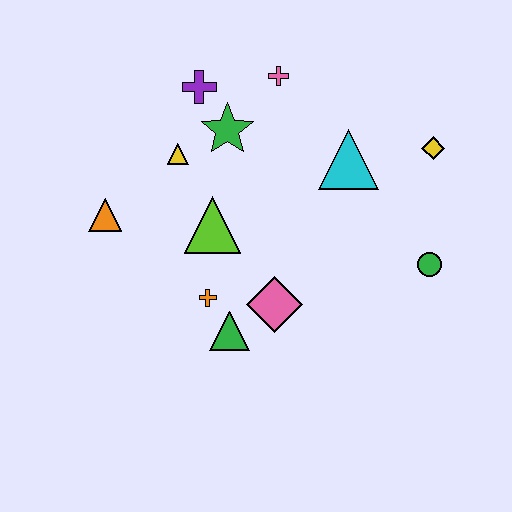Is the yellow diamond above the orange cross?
Yes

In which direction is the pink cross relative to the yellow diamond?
The pink cross is to the left of the yellow diamond.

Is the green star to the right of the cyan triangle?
No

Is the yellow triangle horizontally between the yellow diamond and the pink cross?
No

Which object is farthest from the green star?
The green circle is farthest from the green star.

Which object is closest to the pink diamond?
The green triangle is closest to the pink diamond.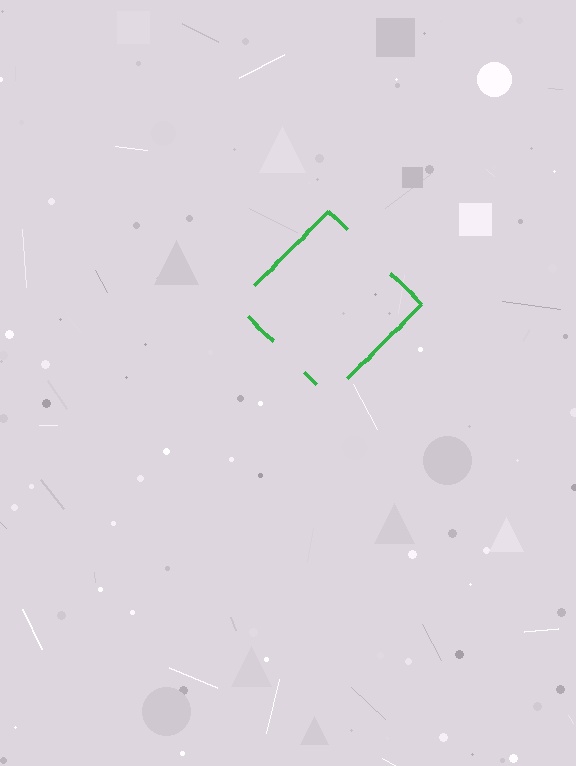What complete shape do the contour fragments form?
The contour fragments form a diamond.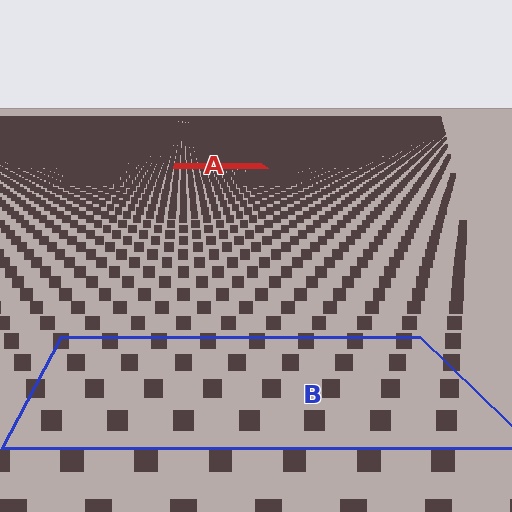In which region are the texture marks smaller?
The texture marks are smaller in region A, because it is farther away.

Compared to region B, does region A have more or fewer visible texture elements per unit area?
Region A has more texture elements per unit area — they are packed more densely because it is farther away.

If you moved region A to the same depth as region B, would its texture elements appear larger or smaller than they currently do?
They would appear larger. At a closer depth, the same texture elements are projected at a bigger on-screen size.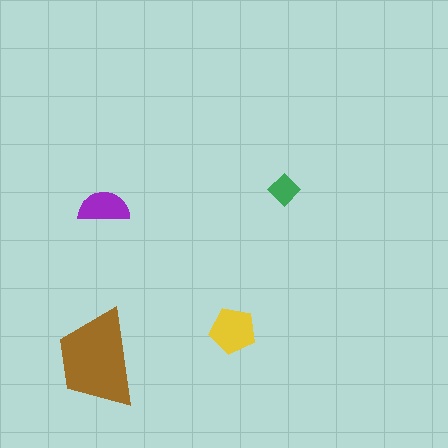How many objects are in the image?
There are 4 objects in the image.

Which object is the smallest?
The green diamond.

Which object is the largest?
The brown trapezoid.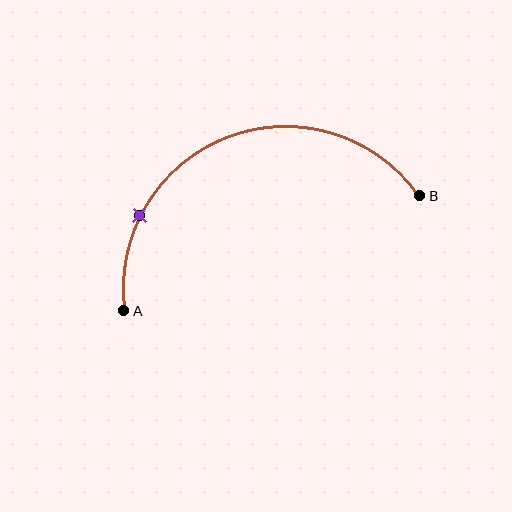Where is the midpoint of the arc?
The arc midpoint is the point on the curve farthest from the straight line joining A and B. It sits above that line.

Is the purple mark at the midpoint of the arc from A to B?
No. The purple mark lies on the arc but is closer to endpoint A. The arc midpoint would be at the point on the curve equidistant along the arc from both A and B.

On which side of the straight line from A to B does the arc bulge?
The arc bulges above the straight line connecting A and B.